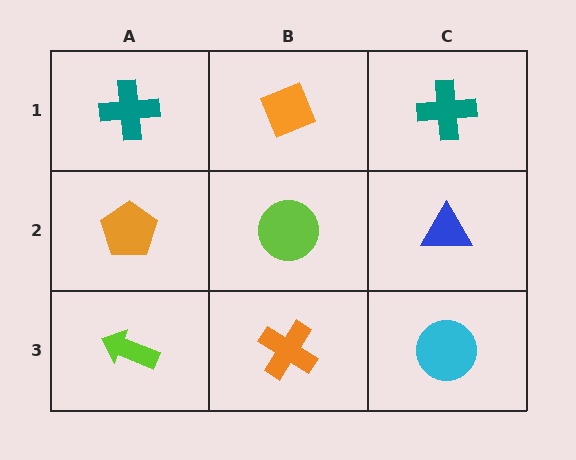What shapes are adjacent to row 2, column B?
An orange diamond (row 1, column B), an orange cross (row 3, column B), an orange pentagon (row 2, column A), a blue triangle (row 2, column C).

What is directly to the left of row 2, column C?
A lime circle.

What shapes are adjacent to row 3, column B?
A lime circle (row 2, column B), a lime arrow (row 3, column A), a cyan circle (row 3, column C).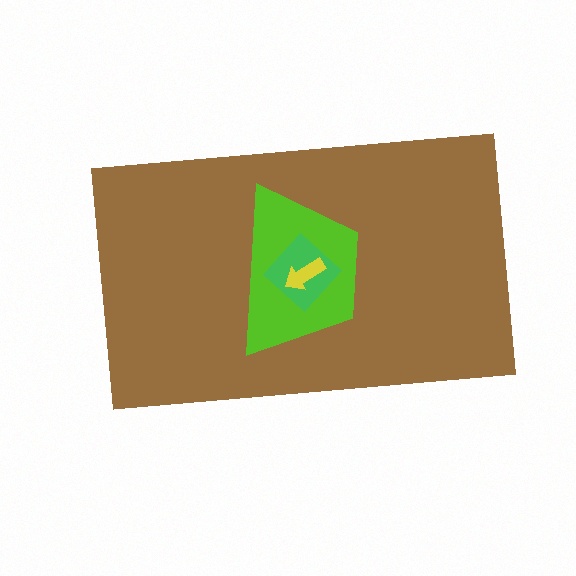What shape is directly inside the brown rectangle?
The lime trapezoid.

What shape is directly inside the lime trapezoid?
The green diamond.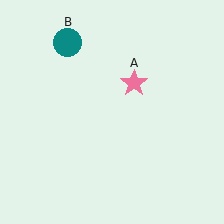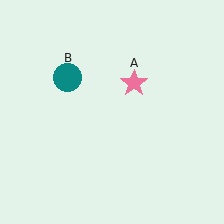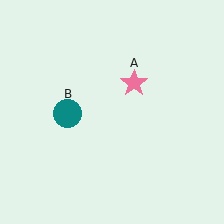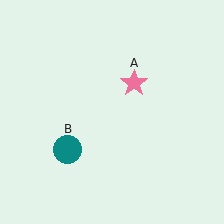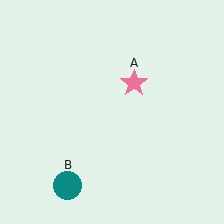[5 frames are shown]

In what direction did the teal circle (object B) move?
The teal circle (object B) moved down.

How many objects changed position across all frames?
1 object changed position: teal circle (object B).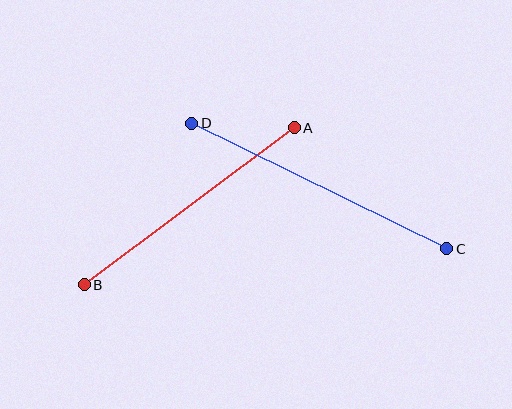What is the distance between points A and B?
The distance is approximately 262 pixels.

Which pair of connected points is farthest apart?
Points C and D are farthest apart.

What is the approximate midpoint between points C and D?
The midpoint is at approximately (319, 186) pixels.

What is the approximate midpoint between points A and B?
The midpoint is at approximately (189, 206) pixels.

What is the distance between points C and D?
The distance is approximately 284 pixels.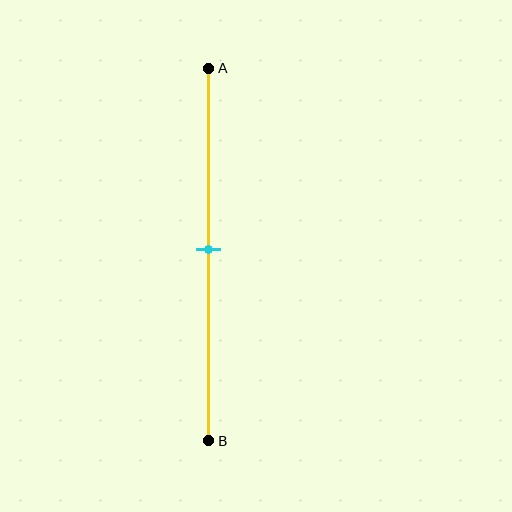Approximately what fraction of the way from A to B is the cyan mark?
The cyan mark is approximately 50% of the way from A to B.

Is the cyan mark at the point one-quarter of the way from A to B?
No, the mark is at about 50% from A, not at the 25% one-quarter point.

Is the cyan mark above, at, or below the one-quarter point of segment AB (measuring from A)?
The cyan mark is below the one-quarter point of segment AB.